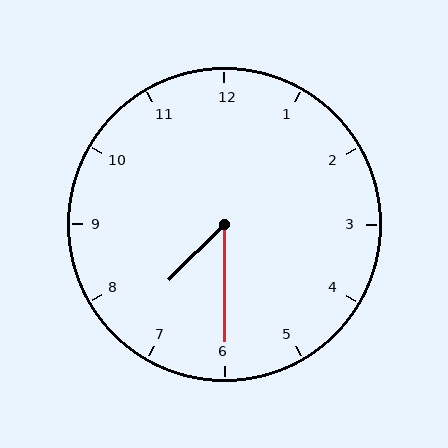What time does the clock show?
7:30.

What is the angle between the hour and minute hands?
Approximately 45 degrees.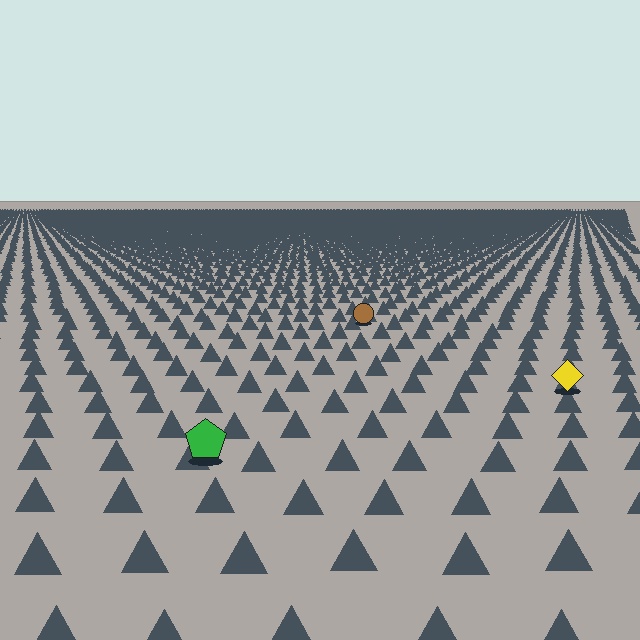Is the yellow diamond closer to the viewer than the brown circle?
Yes. The yellow diamond is closer — you can tell from the texture gradient: the ground texture is coarser near it.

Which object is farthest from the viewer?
The brown circle is farthest from the viewer. It appears smaller and the ground texture around it is denser.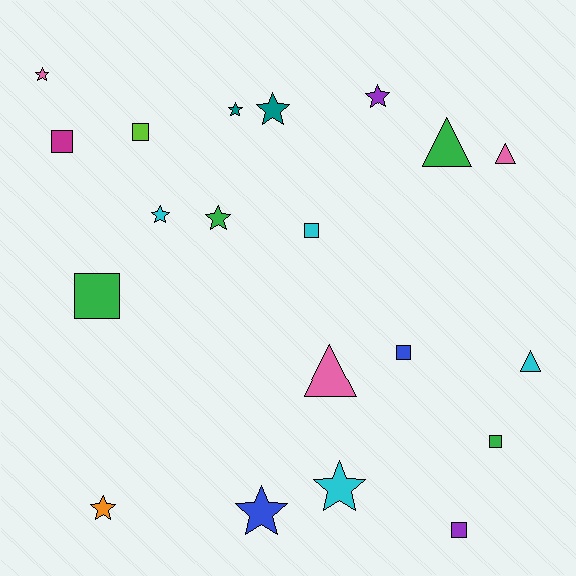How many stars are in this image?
There are 9 stars.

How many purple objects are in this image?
There are 2 purple objects.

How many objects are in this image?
There are 20 objects.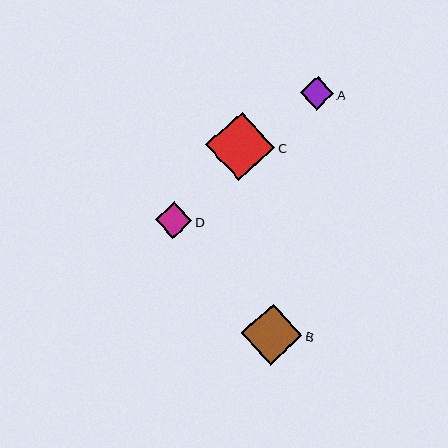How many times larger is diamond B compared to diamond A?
Diamond B is approximately 1.8 times the size of diamond A.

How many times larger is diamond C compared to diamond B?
Diamond C is approximately 1.1 times the size of diamond B.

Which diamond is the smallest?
Diamond A is the smallest with a size of approximately 34 pixels.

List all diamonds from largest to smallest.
From largest to smallest: C, B, D, A.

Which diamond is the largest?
Diamond C is the largest with a size of approximately 69 pixels.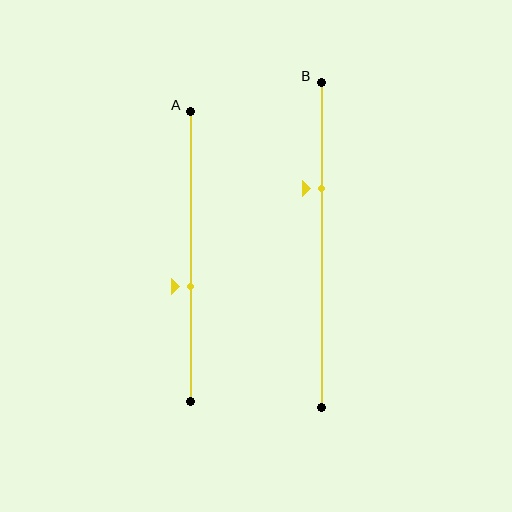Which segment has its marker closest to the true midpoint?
Segment A has its marker closest to the true midpoint.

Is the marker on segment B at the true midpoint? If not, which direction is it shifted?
No, the marker on segment B is shifted upward by about 18% of the segment length.